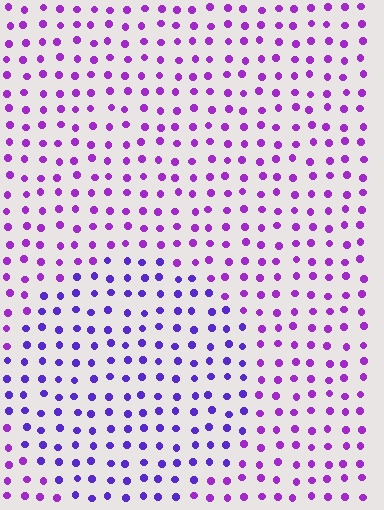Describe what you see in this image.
The image is filled with small purple elements in a uniform arrangement. A circle-shaped region is visible where the elements are tinted to a slightly different hue, forming a subtle color boundary.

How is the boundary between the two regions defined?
The boundary is defined purely by a slight shift in hue (about 28 degrees). Spacing, size, and orientation are identical on both sides.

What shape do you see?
I see a circle.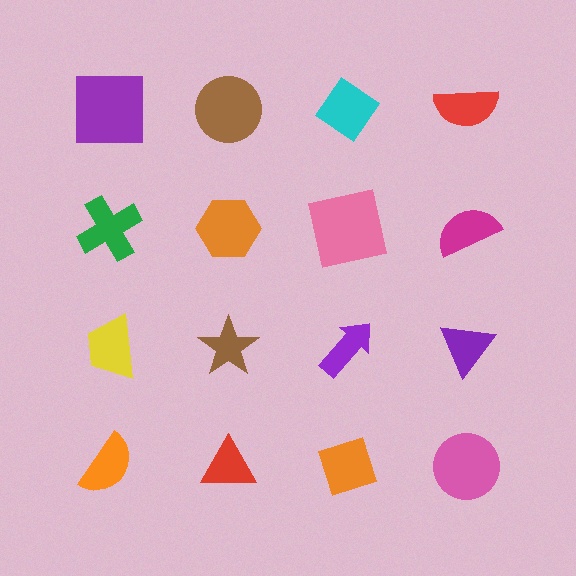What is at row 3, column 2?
A brown star.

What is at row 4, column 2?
A red triangle.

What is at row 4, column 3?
An orange diamond.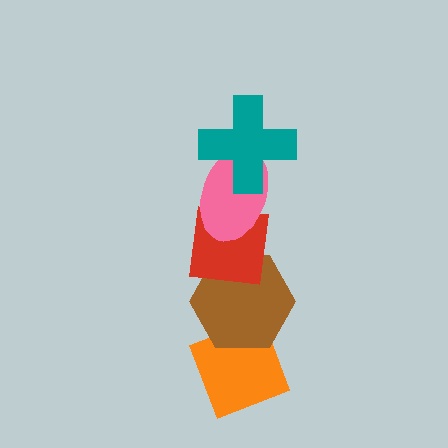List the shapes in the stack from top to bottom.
From top to bottom: the teal cross, the pink ellipse, the red square, the brown hexagon, the orange diamond.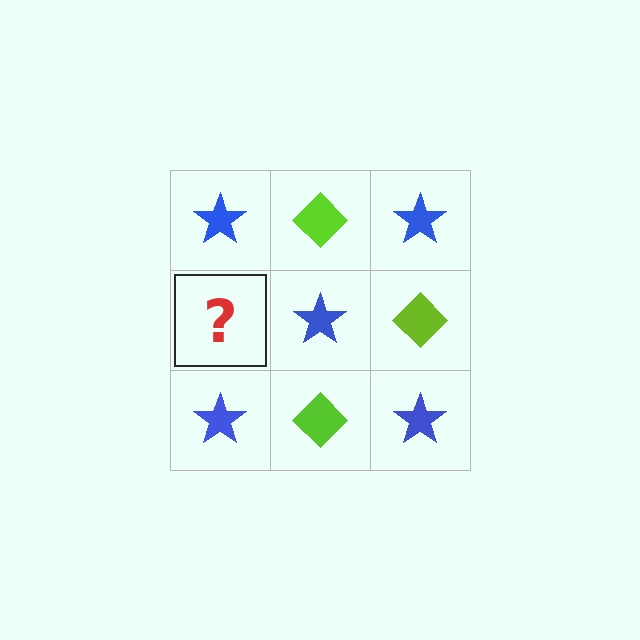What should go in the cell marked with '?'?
The missing cell should contain a lime diamond.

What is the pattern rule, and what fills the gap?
The rule is that it alternates blue star and lime diamond in a checkerboard pattern. The gap should be filled with a lime diamond.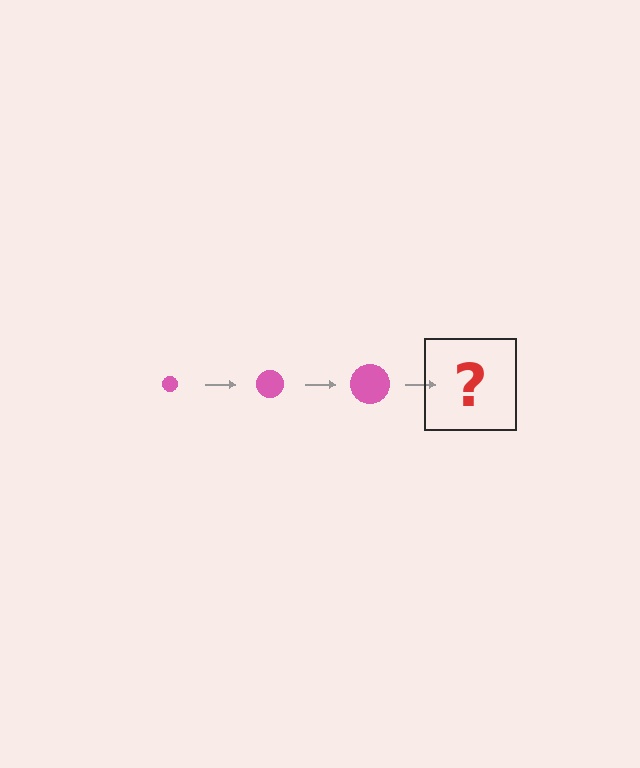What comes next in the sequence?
The next element should be a pink circle, larger than the previous one.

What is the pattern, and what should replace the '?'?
The pattern is that the circle gets progressively larger each step. The '?' should be a pink circle, larger than the previous one.